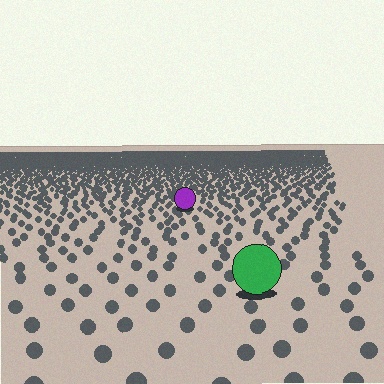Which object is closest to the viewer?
The green circle is closest. The texture marks near it are larger and more spread out.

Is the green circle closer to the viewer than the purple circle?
Yes. The green circle is closer — you can tell from the texture gradient: the ground texture is coarser near it.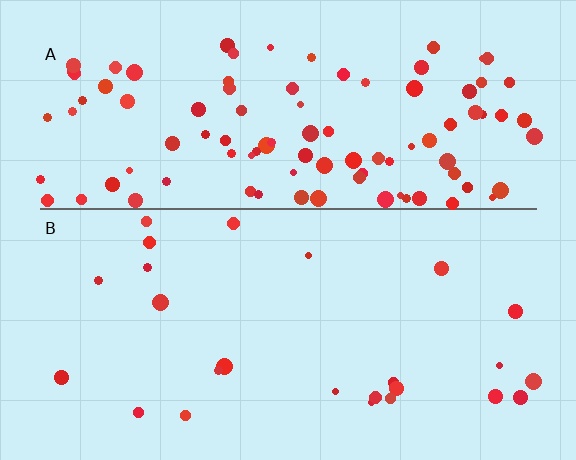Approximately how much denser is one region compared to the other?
Approximately 4.1× — region A over region B.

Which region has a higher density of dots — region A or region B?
A (the top).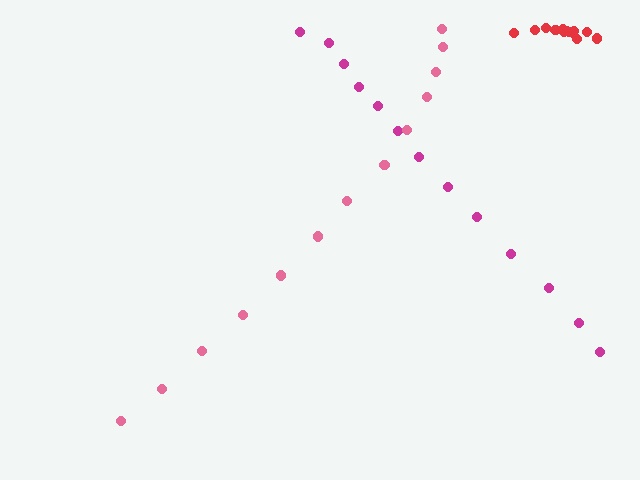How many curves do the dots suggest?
There are 3 distinct paths.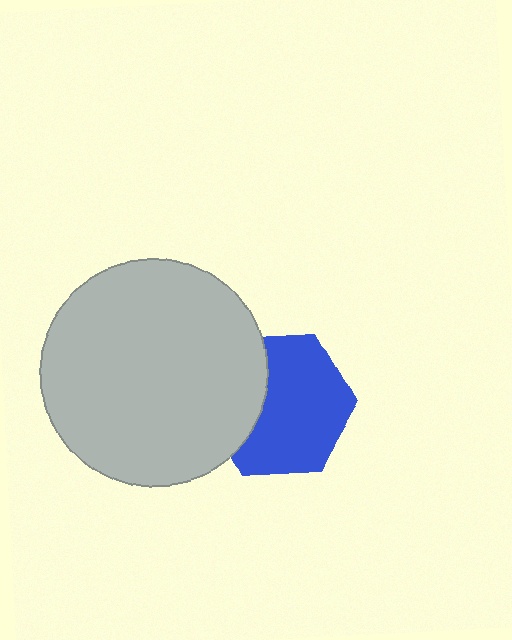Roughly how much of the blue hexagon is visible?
Most of it is visible (roughly 68%).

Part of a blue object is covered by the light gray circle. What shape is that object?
It is a hexagon.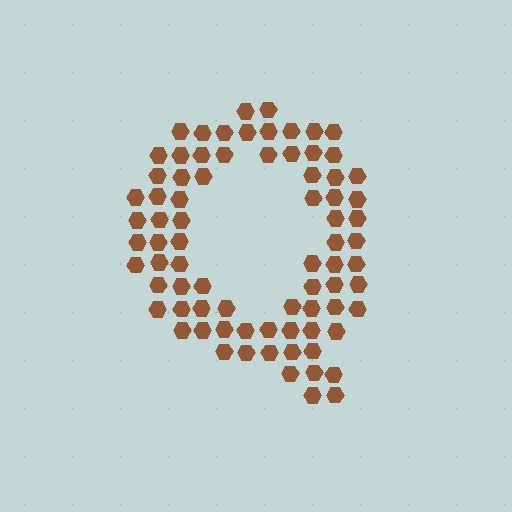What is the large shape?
The large shape is the letter Q.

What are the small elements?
The small elements are hexagons.